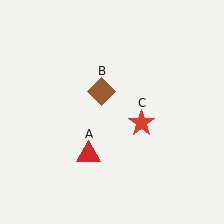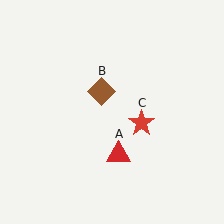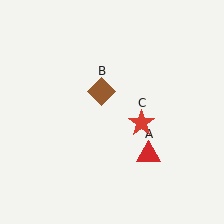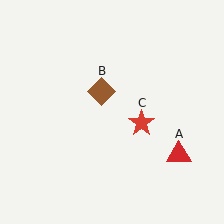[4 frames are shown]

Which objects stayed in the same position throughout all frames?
Brown diamond (object B) and red star (object C) remained stationary.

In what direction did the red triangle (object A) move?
The red triangle (object A) moved right.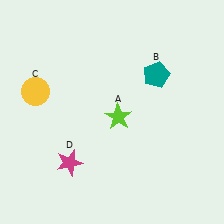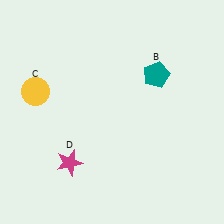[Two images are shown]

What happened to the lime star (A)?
The lime star (A) was removed in Image 2. It was in the bottom-right area of Image 1.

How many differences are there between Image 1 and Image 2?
There is 1 difference between the two images.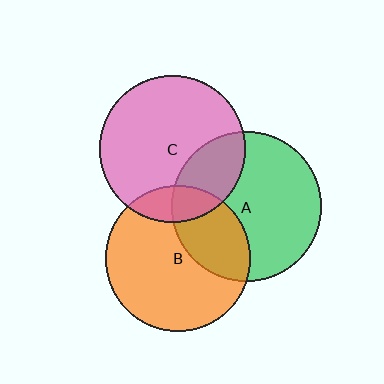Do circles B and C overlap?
Yes.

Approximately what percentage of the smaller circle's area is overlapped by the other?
Approximately 15%.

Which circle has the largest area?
Circle A (green).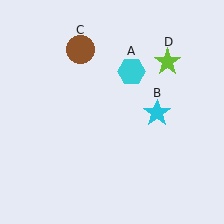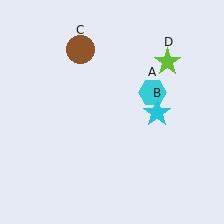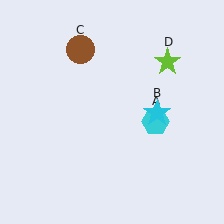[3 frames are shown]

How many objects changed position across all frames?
1 object changed position: cyan hexagon (object A).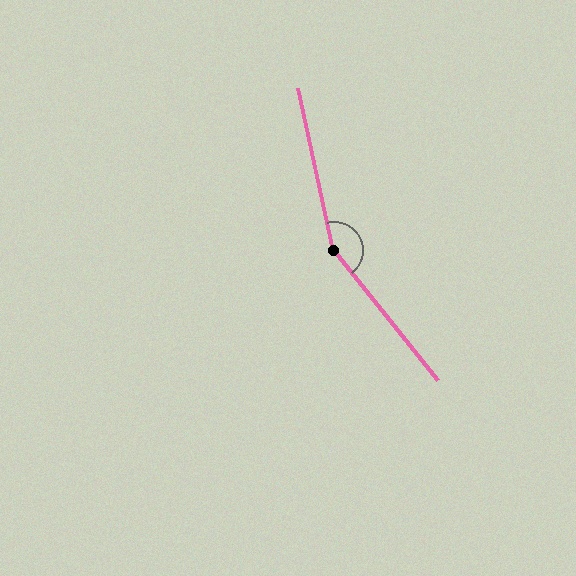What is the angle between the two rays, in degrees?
Approximately 154 degrees.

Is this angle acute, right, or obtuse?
It is obtuse.